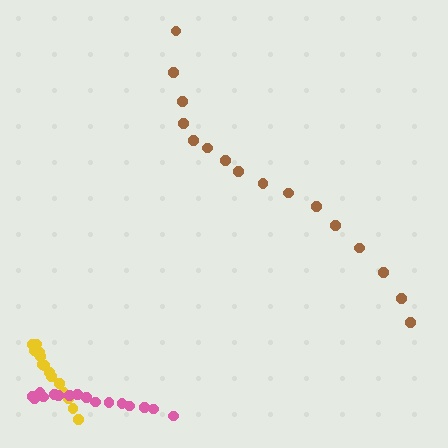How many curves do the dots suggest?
There are 3 distinct paths.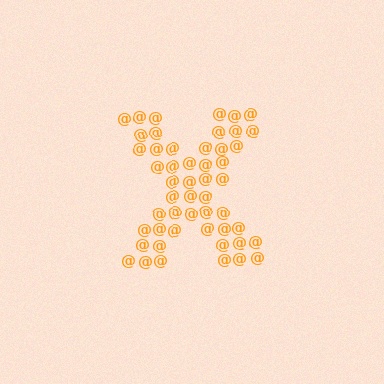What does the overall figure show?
The overall figure shows the letter X.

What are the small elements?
The small elements are at signs.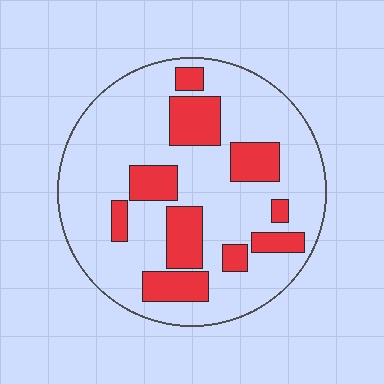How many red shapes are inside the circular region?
10.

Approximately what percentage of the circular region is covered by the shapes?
Approximately 25%.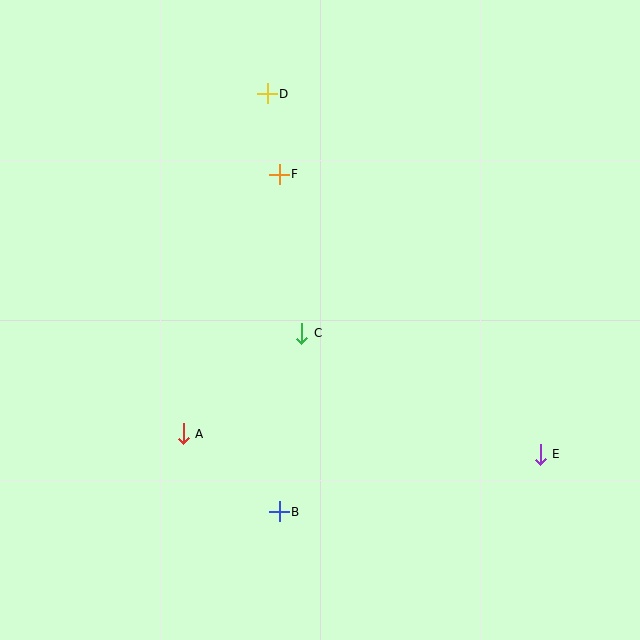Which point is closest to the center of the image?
Point C at (302, 333) is closest to the center.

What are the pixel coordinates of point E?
Point E is at (540, 454).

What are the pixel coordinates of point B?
Point B is at (279, 512).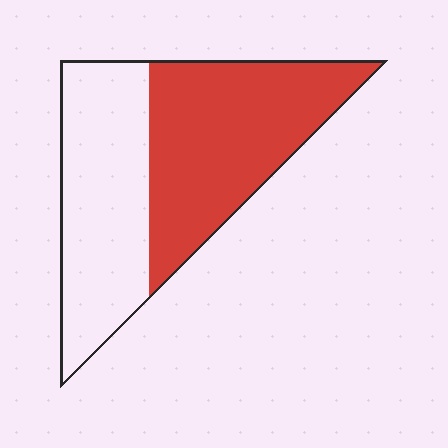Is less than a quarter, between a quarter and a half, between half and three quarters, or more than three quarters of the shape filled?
Between half and three quarters.